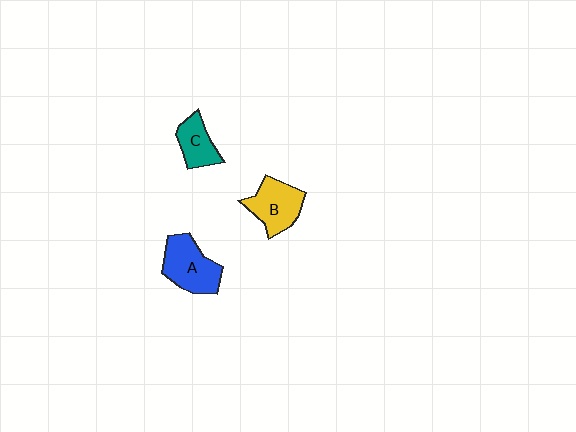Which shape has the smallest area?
Shape C (teal).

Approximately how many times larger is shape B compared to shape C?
Approximately 1.4 times.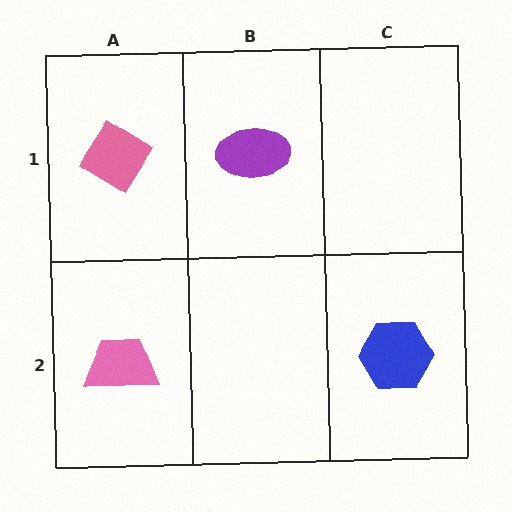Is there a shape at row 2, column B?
No, that cell is empty.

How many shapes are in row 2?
2 shapes.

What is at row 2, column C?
A blue hexagon.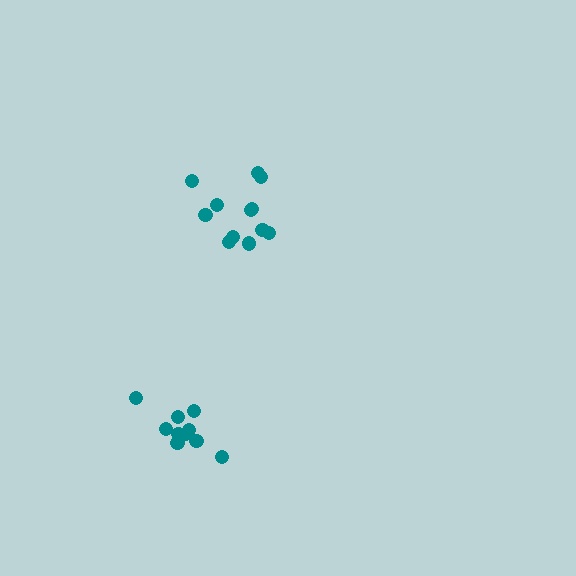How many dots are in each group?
Group 1: 10 dots, Group 2: 12 dots (22 total).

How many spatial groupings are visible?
There are 2 spatial groupings.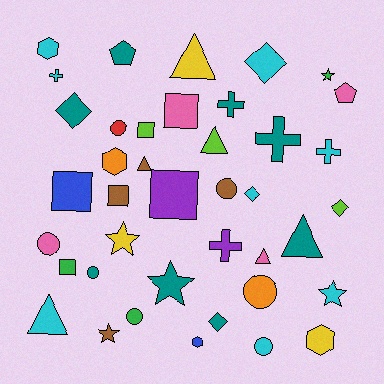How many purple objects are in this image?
There are 2 purple objects.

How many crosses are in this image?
There are 5 crosses.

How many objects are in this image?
There are 40 objects.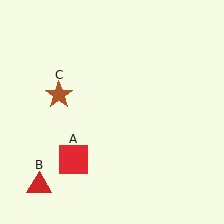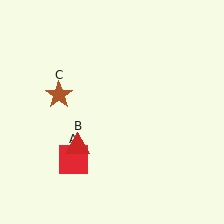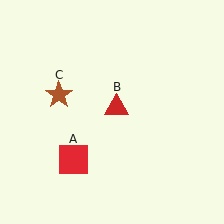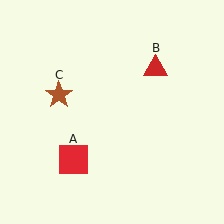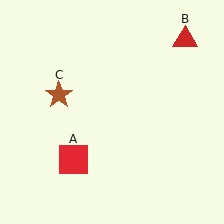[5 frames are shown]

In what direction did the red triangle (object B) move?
The red triangle (object B) moved up and to the right.